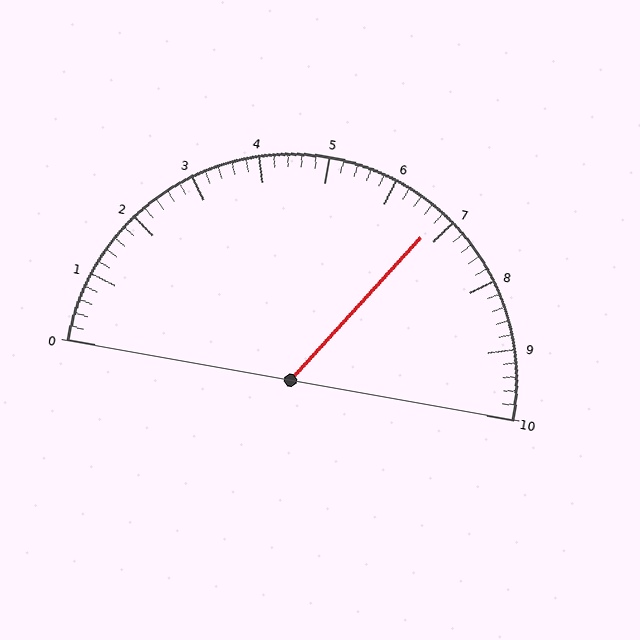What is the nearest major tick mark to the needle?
The nearest major tick mark is 7.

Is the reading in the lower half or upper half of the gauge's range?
The reading is in the upper half of the range (0 to 10).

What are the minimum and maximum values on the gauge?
The gauge ranges from 0 to 10.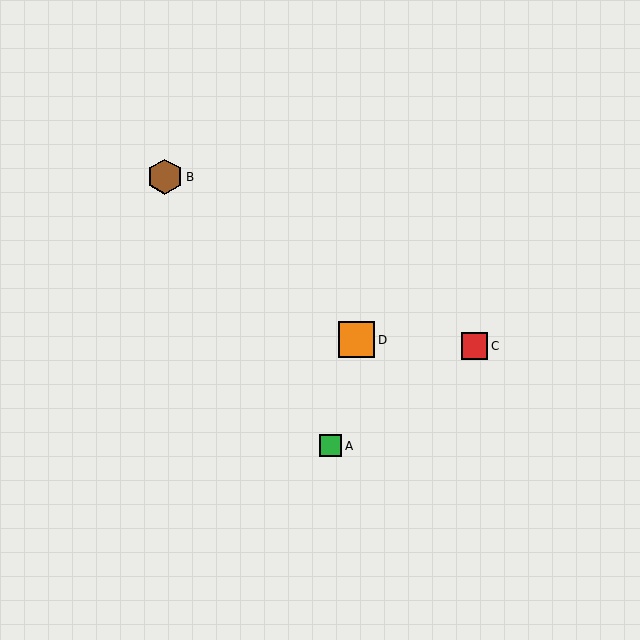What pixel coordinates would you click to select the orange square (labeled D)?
Click at (357, 340) to select the orange square D.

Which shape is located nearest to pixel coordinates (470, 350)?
The red square (labeled C) at (474, 346) is nearest to that location.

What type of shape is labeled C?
Shape C is a red square.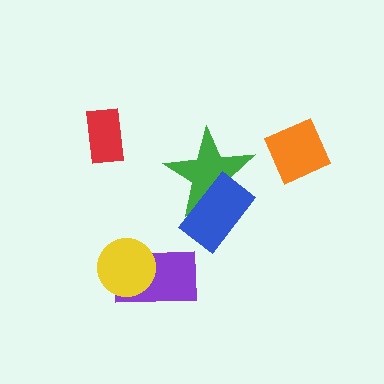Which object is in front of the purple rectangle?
The yellow circle is in front of the purple rectangle.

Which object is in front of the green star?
The blue rectangle is in front of the green star.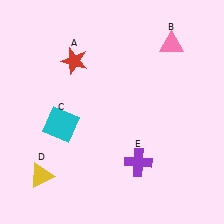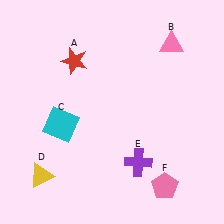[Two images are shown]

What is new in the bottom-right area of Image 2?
A pink pentagon (F) was added in the bottom-right area of Image 2.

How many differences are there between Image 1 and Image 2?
There is 1 difference between the two images.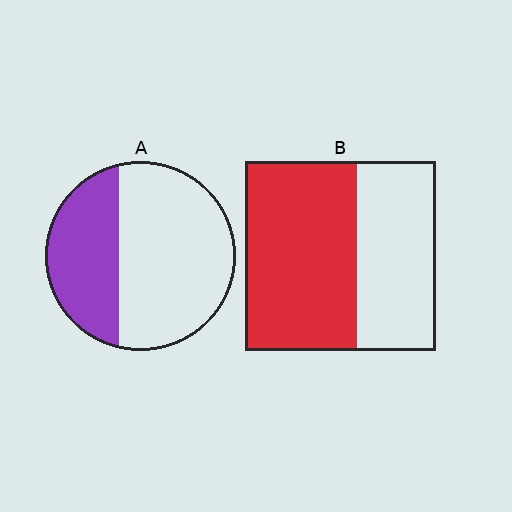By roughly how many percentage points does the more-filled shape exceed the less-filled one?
By roughly 25 percentage points (B over A).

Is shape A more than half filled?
No.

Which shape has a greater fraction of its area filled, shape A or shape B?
Shape B.